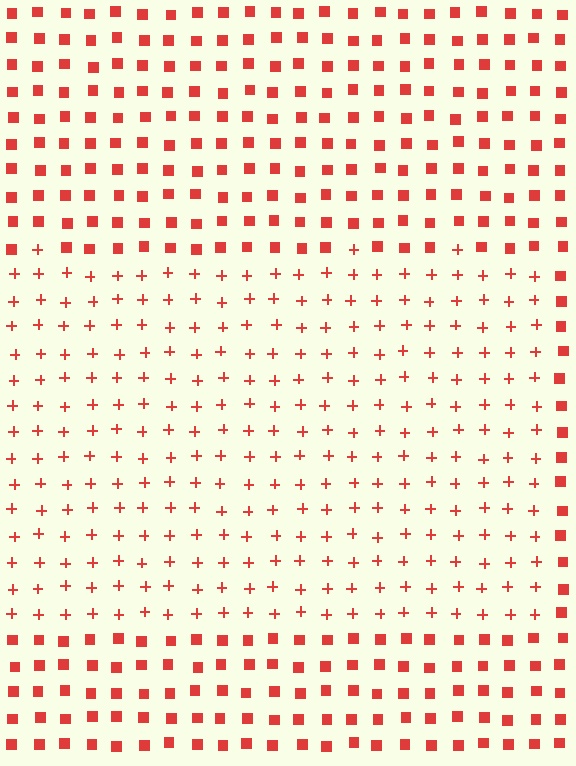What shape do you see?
I see a rectangle.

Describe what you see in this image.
The image is filled with small red elements arranged in a uniform grid. A rectangle-shaped region contains plus signs, while the surrounding area contains squares. The boundary is defined purely by the change in element shape.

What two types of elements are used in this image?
The image uses plus signs inside the rectangle region and squares outside it.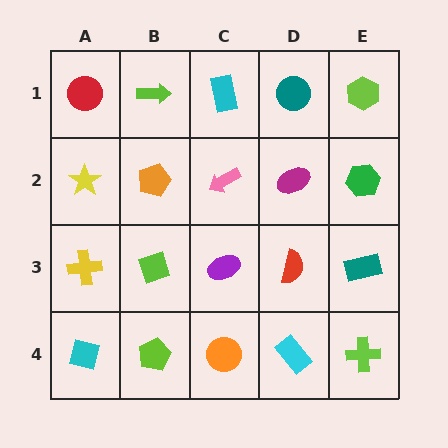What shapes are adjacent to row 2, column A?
A red circle (row 1, column A), a yellow cross (row 3, column A), an orange pentagon (row 2, column B).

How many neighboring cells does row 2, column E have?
3.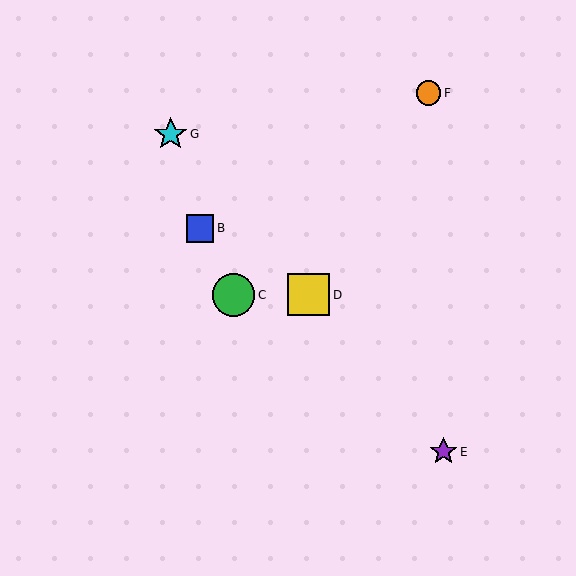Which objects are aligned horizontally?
Objects A, C, D are aligned horizontally.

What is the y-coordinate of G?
Object G is at y≈134.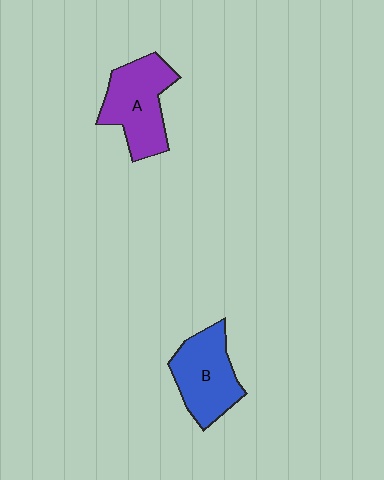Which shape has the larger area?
Shape A (purple).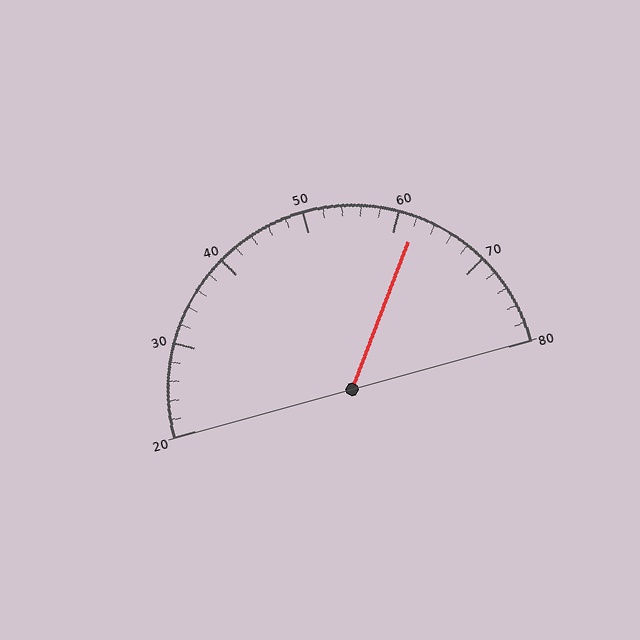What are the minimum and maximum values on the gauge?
The gauge ranges from 20 to 80.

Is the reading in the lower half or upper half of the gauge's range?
The reading is in the upper half of the range (20 to 80).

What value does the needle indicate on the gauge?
The needle indicates approximately 62.